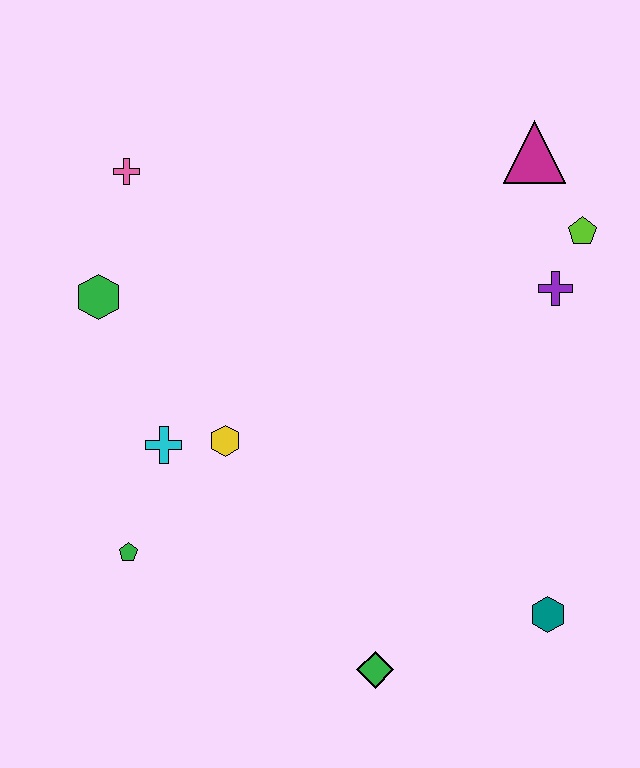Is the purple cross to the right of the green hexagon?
Yes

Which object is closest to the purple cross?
The lime pentagon is closest to the purple cross.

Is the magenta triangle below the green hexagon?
No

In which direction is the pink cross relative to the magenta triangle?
The pink cross is to the left of the magenta triangle.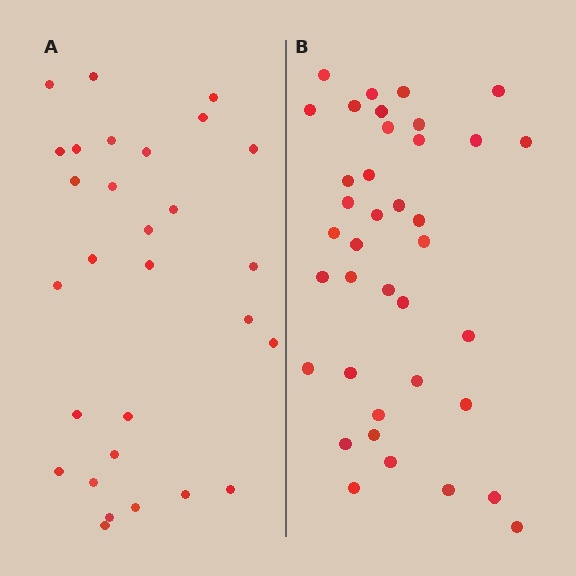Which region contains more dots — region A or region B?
Region B (the right region) has more dots.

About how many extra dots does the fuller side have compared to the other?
Region B has roughly 8 or so more dots than region A.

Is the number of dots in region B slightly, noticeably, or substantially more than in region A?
Region B has noticeably more, but not dramatically so. The ratio is roughly 1.3 to 1.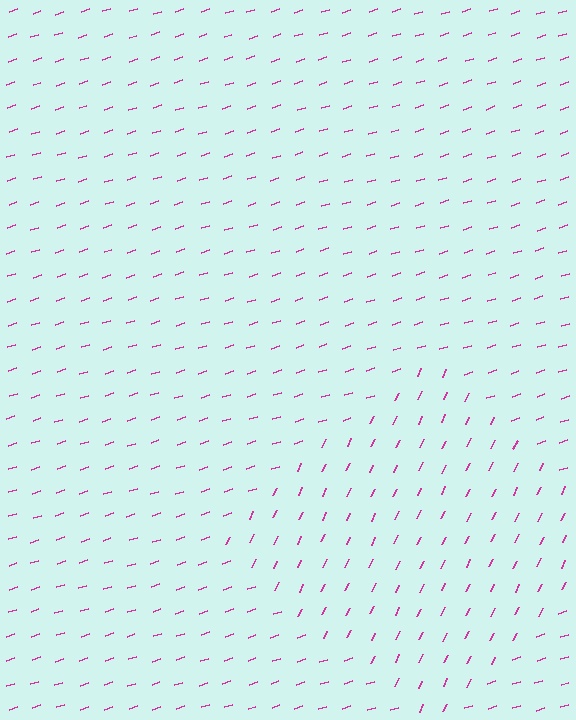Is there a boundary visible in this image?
Yes, there is a texture boundary formed by a change in line orientation.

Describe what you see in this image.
The image is filled with small magenta line segments. A diamond region in the image has lines oriented differently from the surrounding lines, creating a visible texture boundary.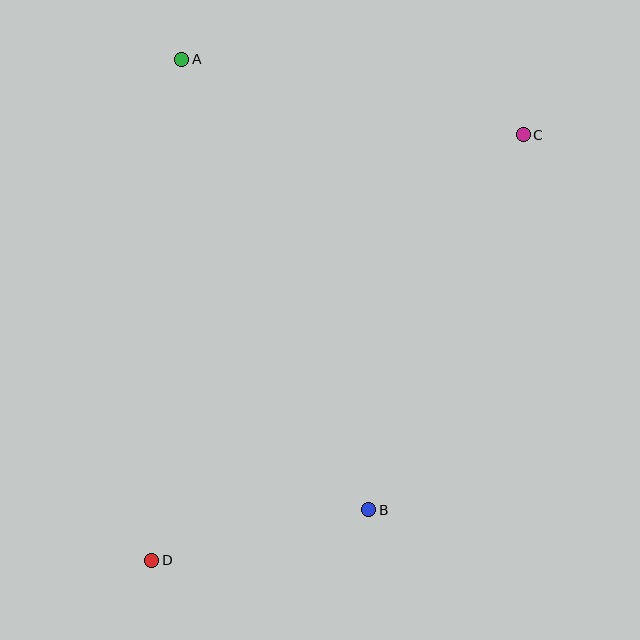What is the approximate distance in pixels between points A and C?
The distance between A and C is approximately 350 pixels.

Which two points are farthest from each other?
Points C and D are farthest from each other.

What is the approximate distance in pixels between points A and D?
The distance between A and D is approximately 502 pixels.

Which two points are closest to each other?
Points B and D are closest to each other.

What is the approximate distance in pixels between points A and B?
The distance between A and B is approximately 488 pixels.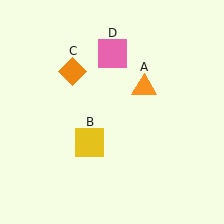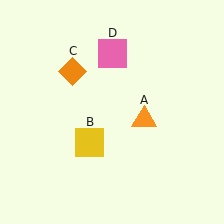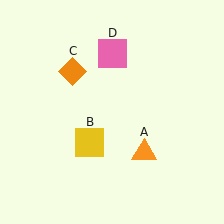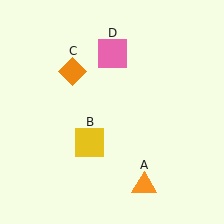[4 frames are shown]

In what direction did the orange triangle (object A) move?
The orange triangle (object A) moved down.